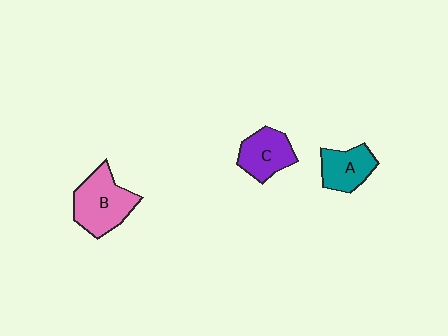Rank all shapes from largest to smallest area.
From largest to smallest: B (pink), C (purple), A (teal).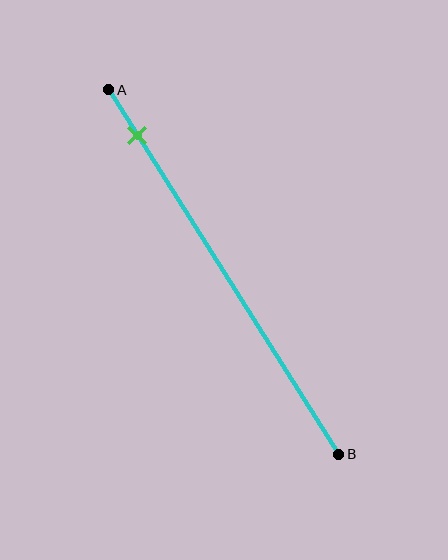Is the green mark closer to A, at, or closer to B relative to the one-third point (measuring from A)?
The green mark is closer to point A than the one-third point of segment AB.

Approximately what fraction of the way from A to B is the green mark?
The green mark is approximately 15% of the way from A to B.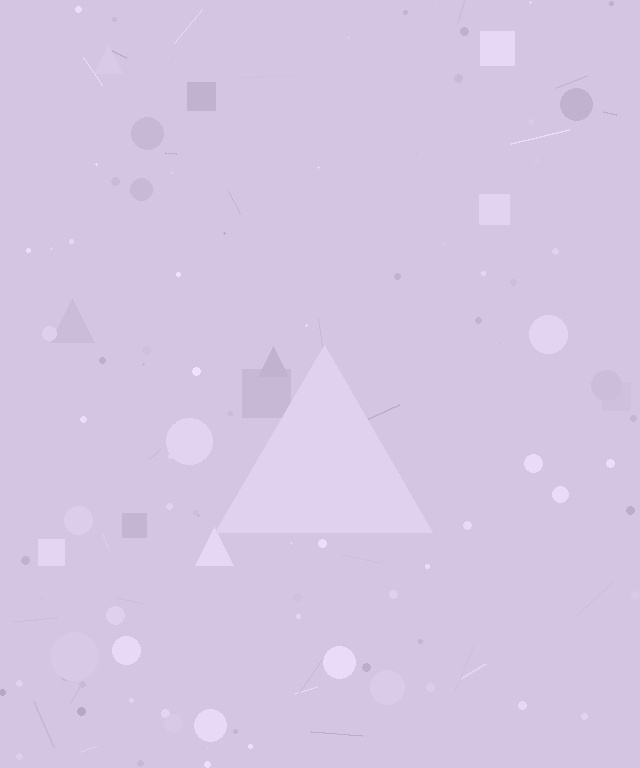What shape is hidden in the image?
A triangle is hidden in the image.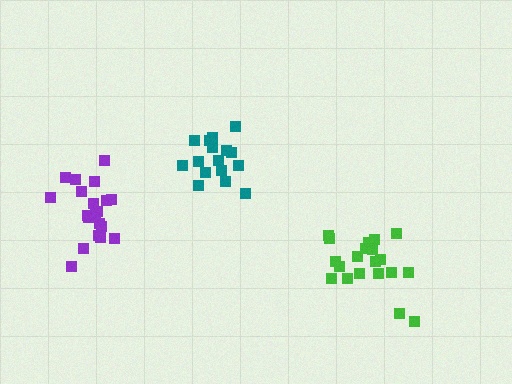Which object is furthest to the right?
The green cluster is rightmost.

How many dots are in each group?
Group 1: 16 dots, Group 2: 20 dots, Group 3: 20 dots (56 total).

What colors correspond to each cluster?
The clusters are colored: teal, green, purple.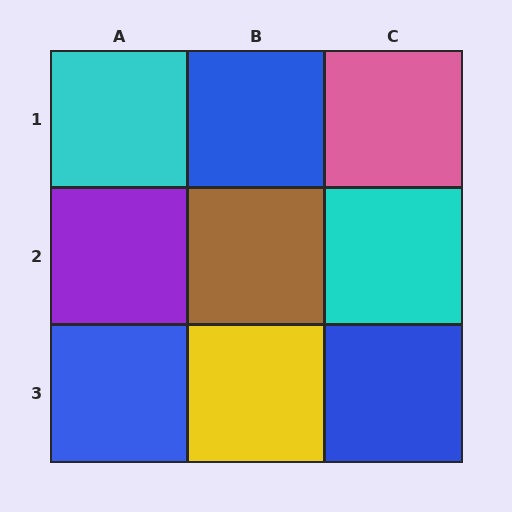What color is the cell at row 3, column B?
Yellow.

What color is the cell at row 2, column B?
Brown.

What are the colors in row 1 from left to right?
Cyan, blue, pink.